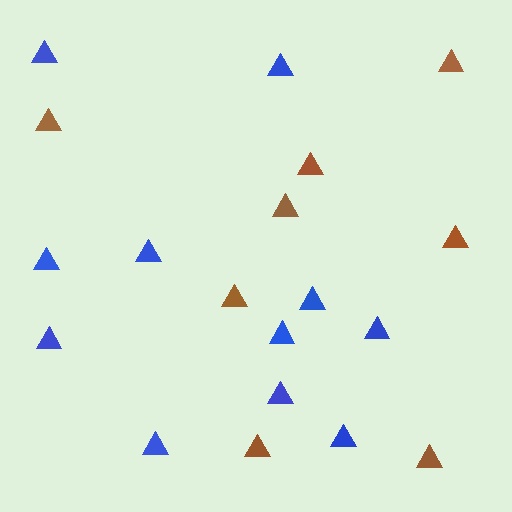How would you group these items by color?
There are 2 groups: one group of blue triangles (11) and one group of brown triangles (8).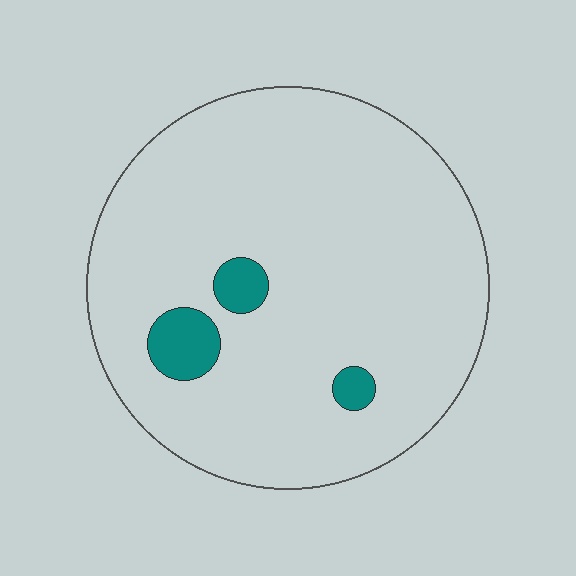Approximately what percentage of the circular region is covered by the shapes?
Approximately 5%.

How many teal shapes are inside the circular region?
3.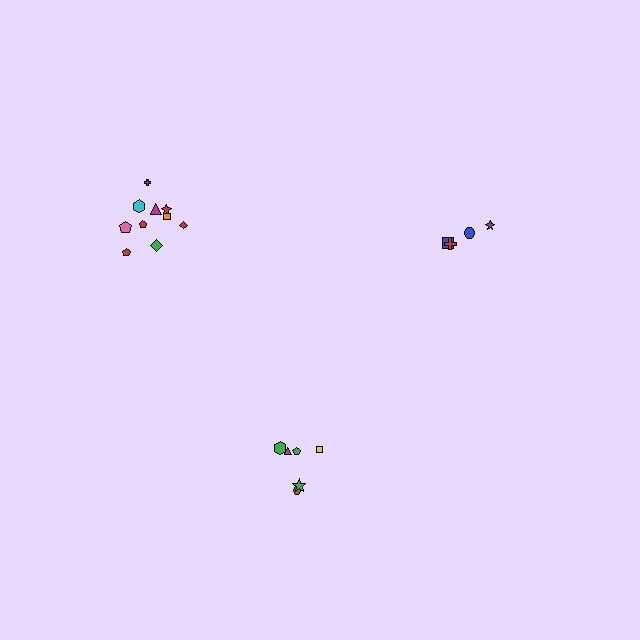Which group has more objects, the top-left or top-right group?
The top-left group.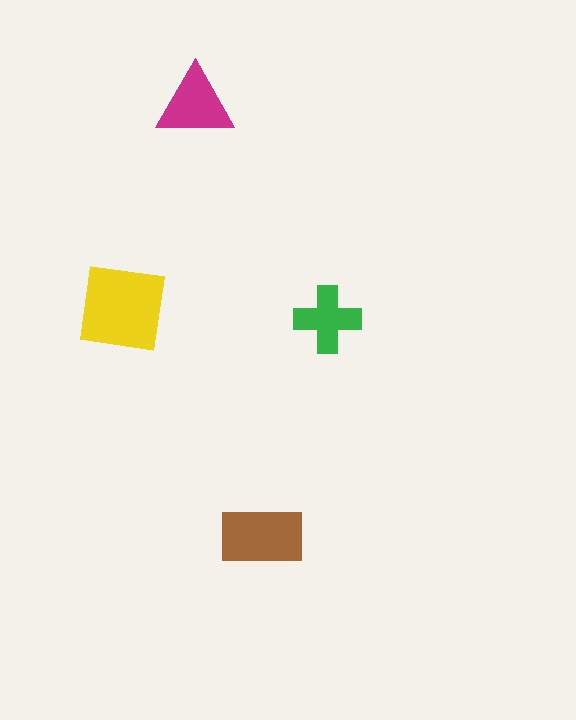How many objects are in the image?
There are 4 objects in the image.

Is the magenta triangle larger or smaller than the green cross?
Larger.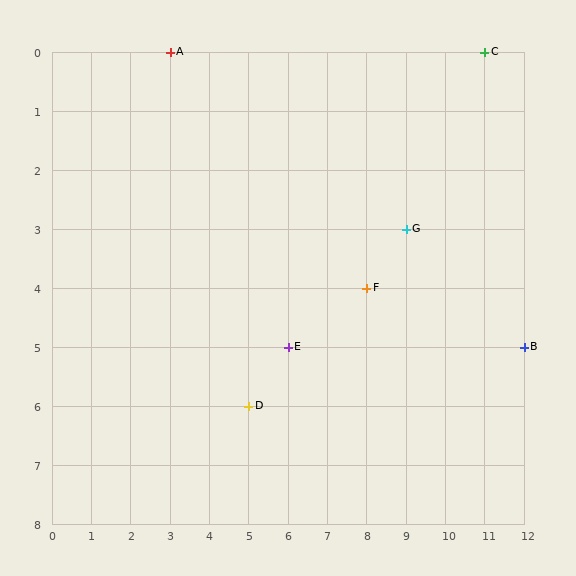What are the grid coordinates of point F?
Point F is at grid coordinates (8, 4).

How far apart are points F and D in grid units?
Points F and D are 3 columns and 2 rows apart (about 3.6 grid units diagonally).